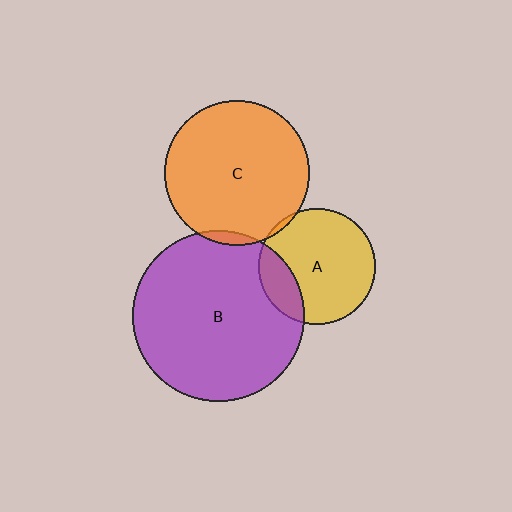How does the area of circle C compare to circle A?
Approximately 1.5 times.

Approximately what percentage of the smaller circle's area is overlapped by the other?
Approximately 5%.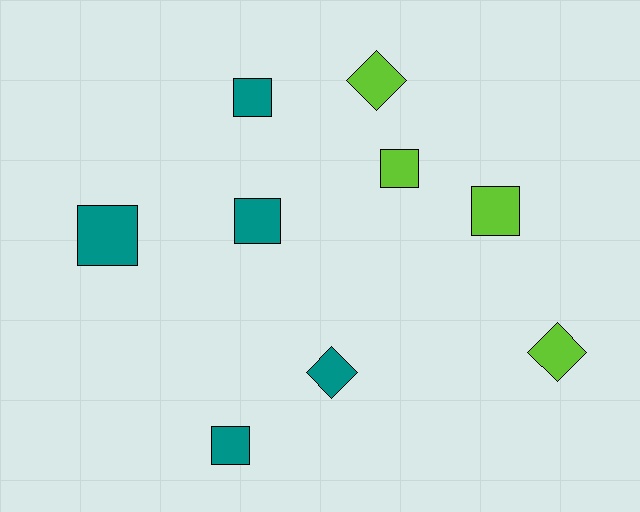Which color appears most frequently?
Teal, with 5 objects.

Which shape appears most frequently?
Square, with 6 objects.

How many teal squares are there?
There are 4 teal squares.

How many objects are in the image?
There are 9 objects.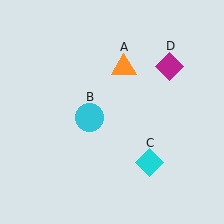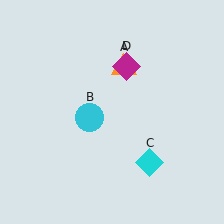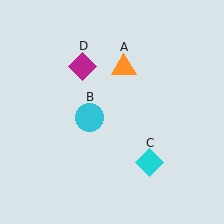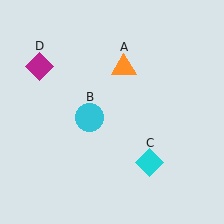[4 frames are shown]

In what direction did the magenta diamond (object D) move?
The magenta diamond (object D) moved left.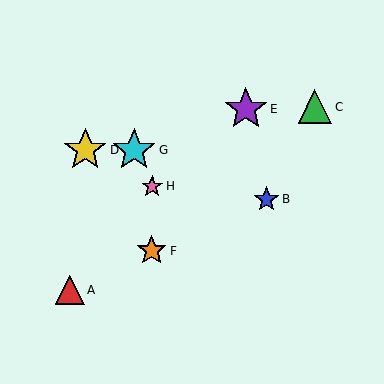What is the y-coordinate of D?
Object D is at y≈150.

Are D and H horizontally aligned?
No, D is at y≈150 and H is at y≈186.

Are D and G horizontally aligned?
Yes, both are at y≈150.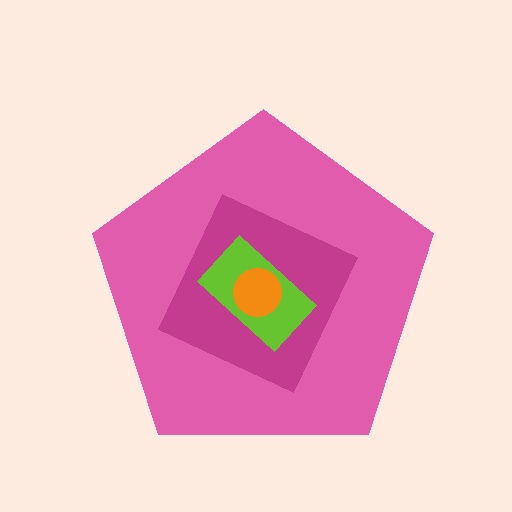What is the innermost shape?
The orange circle.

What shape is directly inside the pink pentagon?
The magenta diamond.